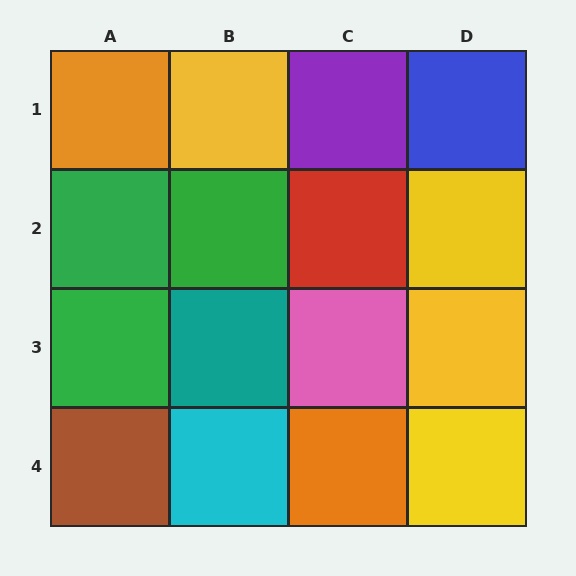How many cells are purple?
1 cell is purple.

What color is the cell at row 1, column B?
Yellow.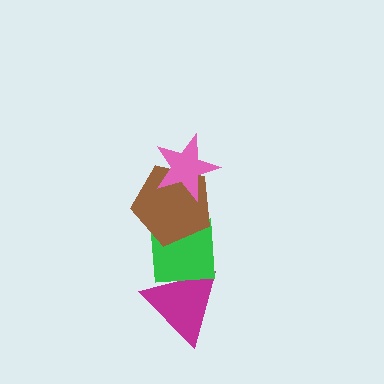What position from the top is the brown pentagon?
The brown pentagon is 2nd from the top.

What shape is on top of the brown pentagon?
The pink star is on top of the brown pentagon.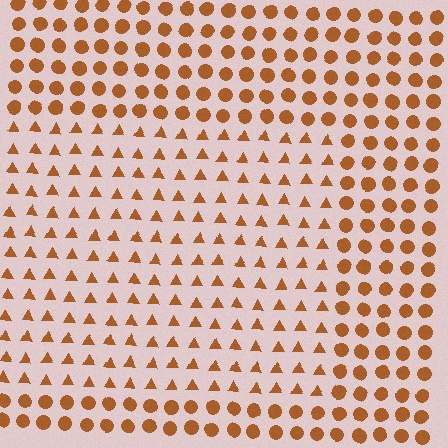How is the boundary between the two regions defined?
The boundary is defined by a change in element shape: triangles inside vs. circles outside. All elements share the same color and spacing.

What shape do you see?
I see a rectangle.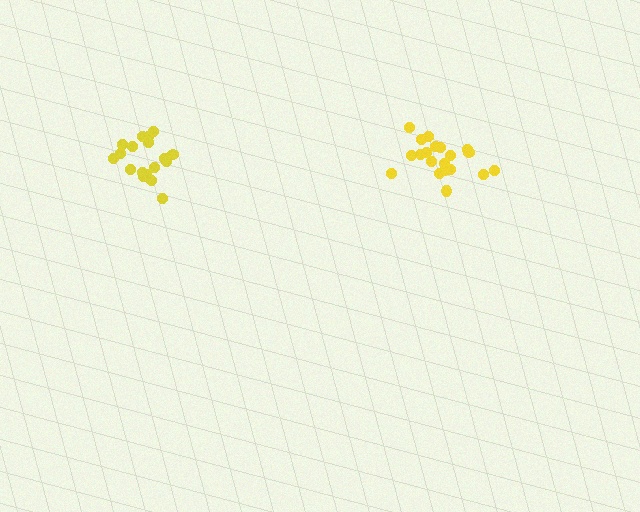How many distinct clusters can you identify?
There are 2 distinct clusters.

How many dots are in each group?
Group 1: 18 dots, Group 2: 20 dots (38 total).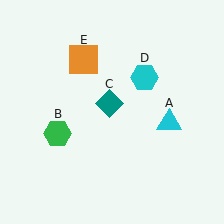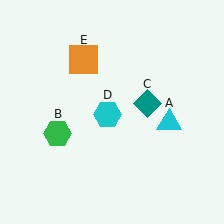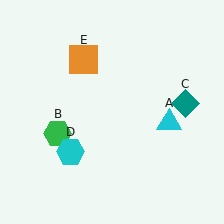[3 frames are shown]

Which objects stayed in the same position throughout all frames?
Cyan triangle (object A) and green hexagon (object B) and orange square (object E) remained stationary.